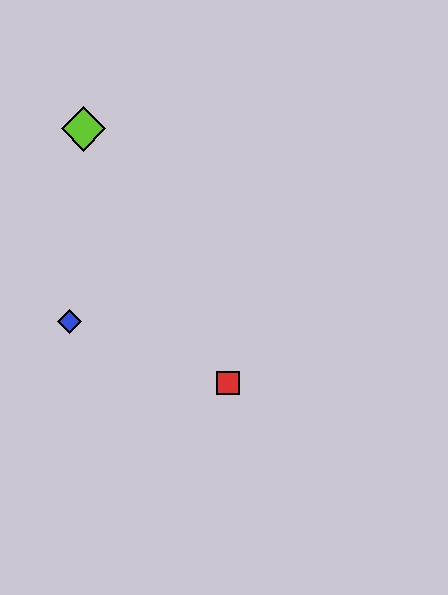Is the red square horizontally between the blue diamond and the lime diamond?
No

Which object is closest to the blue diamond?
The red square is closest to the blue diamond.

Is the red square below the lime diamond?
Yes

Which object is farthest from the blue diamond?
The lime diamond is farthest from the blue diamond.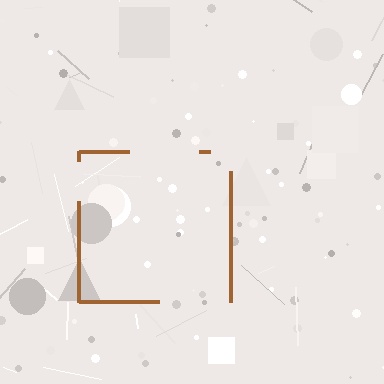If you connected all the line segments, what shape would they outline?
They would outline a square.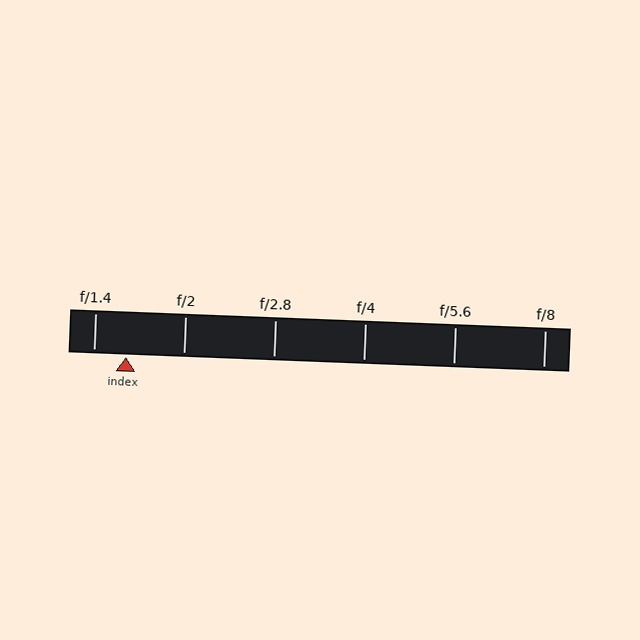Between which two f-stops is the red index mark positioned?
The index mark is between f/1.4 and f/2.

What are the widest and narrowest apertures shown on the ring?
The widest aperture shown is f/1.4 and the narrowest is f/8.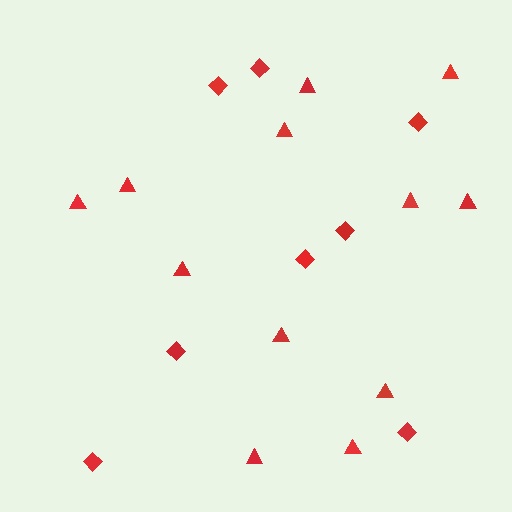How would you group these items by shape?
There are 2 groups: one group of triangles (12) and one group of diamonds (8).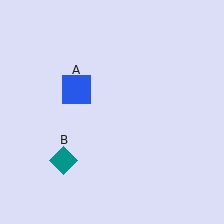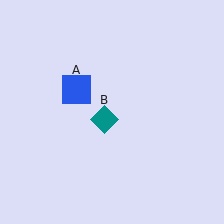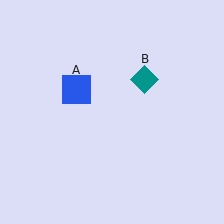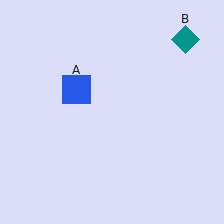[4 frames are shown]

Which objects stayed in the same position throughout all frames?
Blue square (object A) remained stationary.